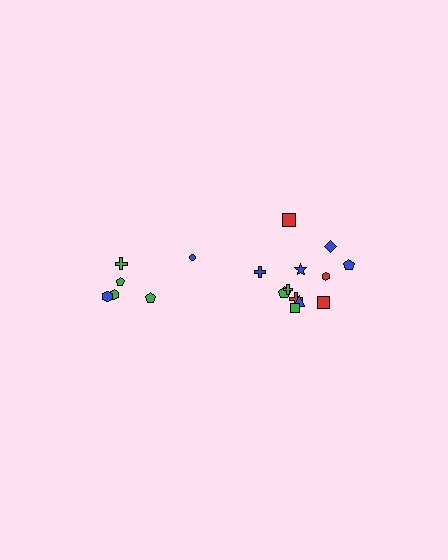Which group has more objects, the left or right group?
The right group.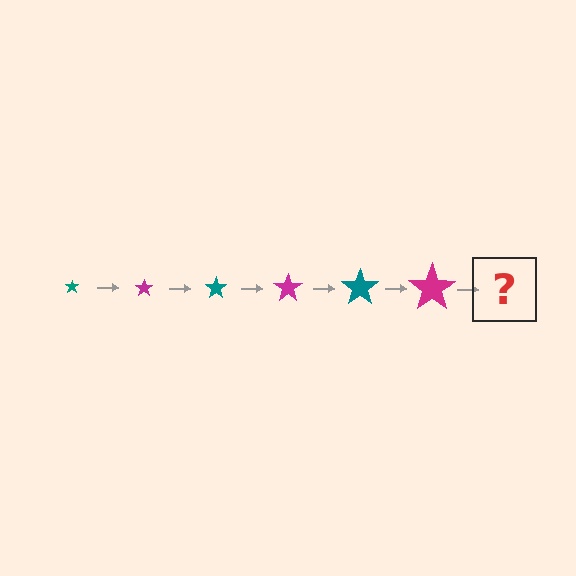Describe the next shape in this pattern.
It should be a teal star, larger than the previous one.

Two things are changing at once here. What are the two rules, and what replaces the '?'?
The two rules are that the star grows larger each step and the color cycles through teal and magenta. The '?' should be a teal star, larger than the previous one.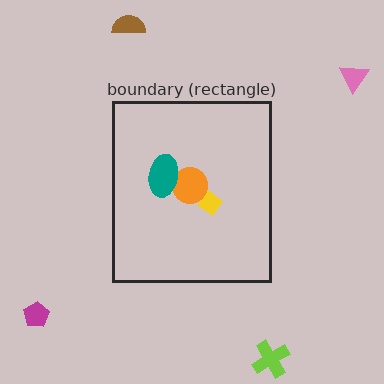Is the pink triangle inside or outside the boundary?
Outside.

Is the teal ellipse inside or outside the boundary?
Inside.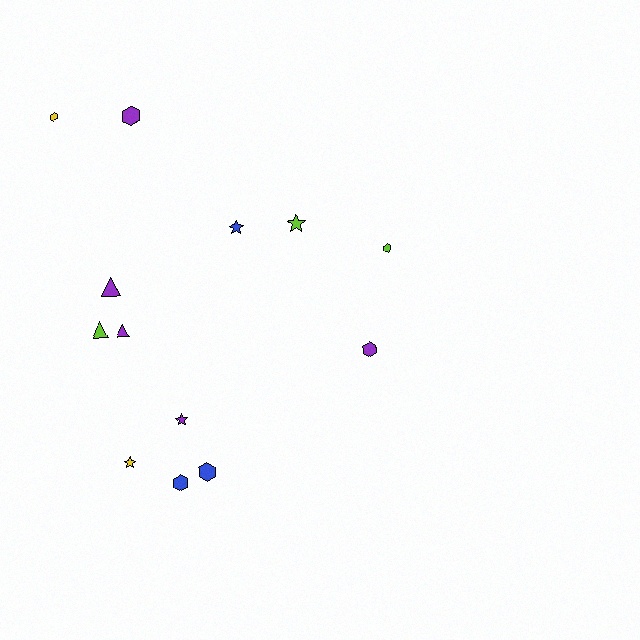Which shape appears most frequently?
Hexagon, with 6 objects.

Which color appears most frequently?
Purple, with 5 objects.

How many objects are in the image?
There are 13 objects.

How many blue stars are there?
There is 1 blue star.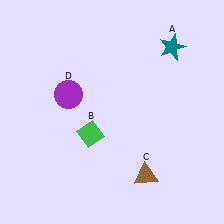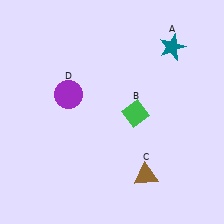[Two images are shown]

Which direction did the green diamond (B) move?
The green diamond (B) moved right.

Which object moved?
The green diamond (B) moved right.